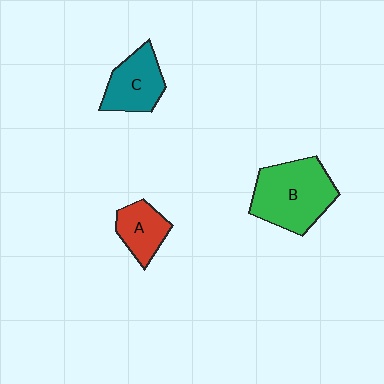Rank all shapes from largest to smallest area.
From largest to smallest: B (green), C (teal), A (red).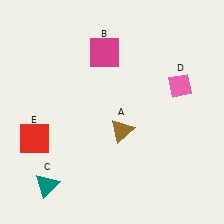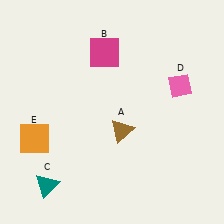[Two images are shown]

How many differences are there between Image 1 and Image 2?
There is 1 difference between the two images.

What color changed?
The square (E) changed from red in Image 1 to orange in Image 2.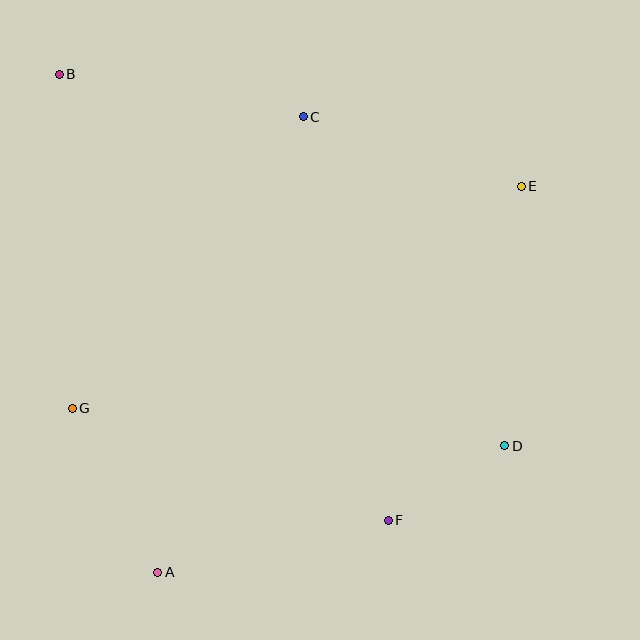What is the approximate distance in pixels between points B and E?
The distance between B and E is approximately 475 pixels.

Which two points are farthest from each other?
Points B and D are farthest from each other.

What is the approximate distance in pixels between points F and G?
The distance between F and G is approximately 335 pixels.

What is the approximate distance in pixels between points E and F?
The distance between E and F is approximately 359 pixels.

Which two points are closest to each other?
Points D and F are closest to each other.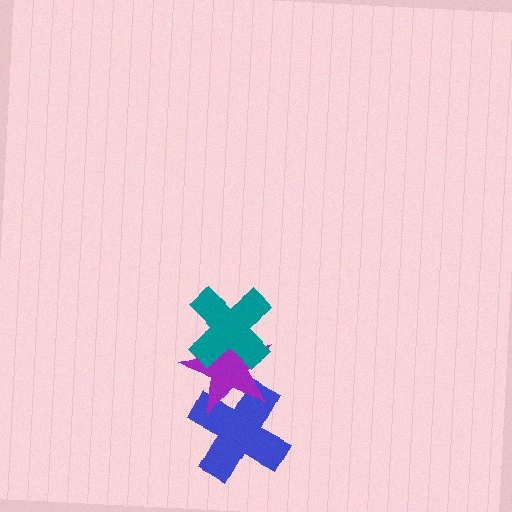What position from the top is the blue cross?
The blue cross is 3rd from the top.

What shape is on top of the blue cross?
The purple star is on top of the blue cross.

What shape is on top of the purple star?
The teal cross is on top of the purple star.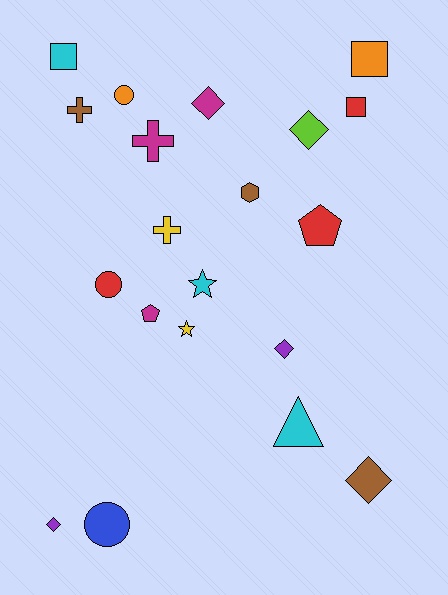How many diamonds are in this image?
There are 5 diamonds.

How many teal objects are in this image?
There are no teal objects.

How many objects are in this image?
There are 20 objects.